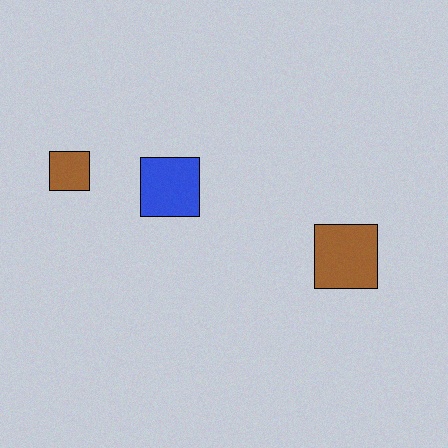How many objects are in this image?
There are 3 objects.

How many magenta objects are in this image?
There are no magenta objects.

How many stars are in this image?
There are no stars.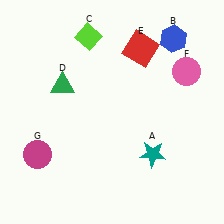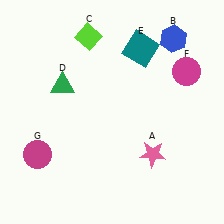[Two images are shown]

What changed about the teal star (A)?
In Image 1, A is teal. In Image 2, it changed to pink.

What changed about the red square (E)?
In Image 1, E is red. In Image 2, it changed to teal.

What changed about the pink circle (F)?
In Image 1, F is pink. In Image 2, it changed to magenta.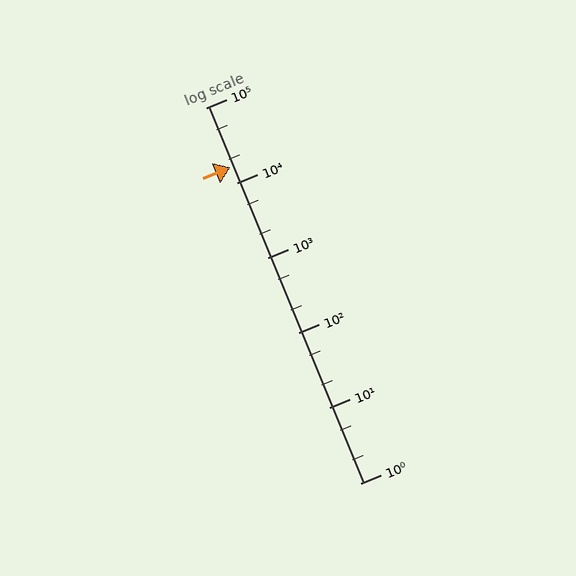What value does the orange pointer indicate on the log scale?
The pointer indicates approximately 16000.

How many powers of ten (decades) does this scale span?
The scale spans 5 decades, from 1 to 100000.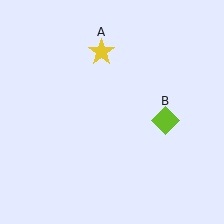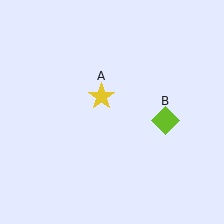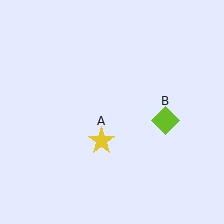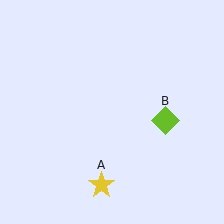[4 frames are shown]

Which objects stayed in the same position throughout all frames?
Lime diamond (object B) remained stationary.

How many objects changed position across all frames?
1 object changed position: yellow star (object A).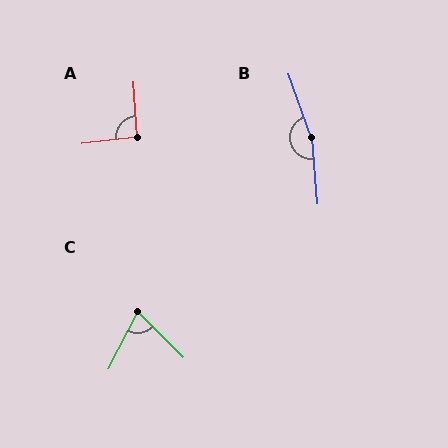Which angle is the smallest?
C, at approximately 73 degrees.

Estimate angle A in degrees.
Approximately 92 degrees.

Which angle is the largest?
B, at approximately 165 degrees.